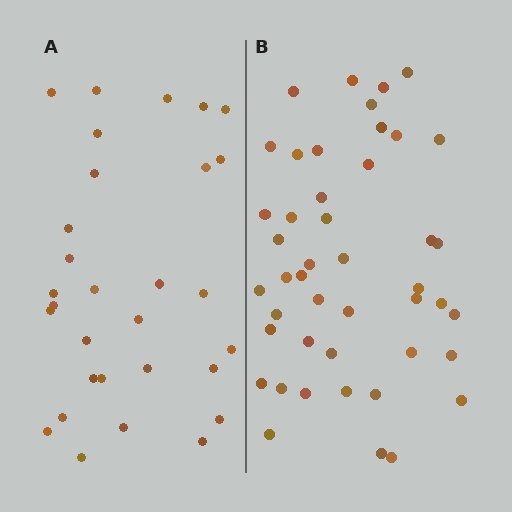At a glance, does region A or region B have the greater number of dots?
Region B (the right region) has more dots.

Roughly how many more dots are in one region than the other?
Region B has approximately 15 more dots than region A.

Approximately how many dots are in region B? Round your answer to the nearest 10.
About 40 dots. (The exact count is 45, which rounds to 40.)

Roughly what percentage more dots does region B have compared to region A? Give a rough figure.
About 50% more.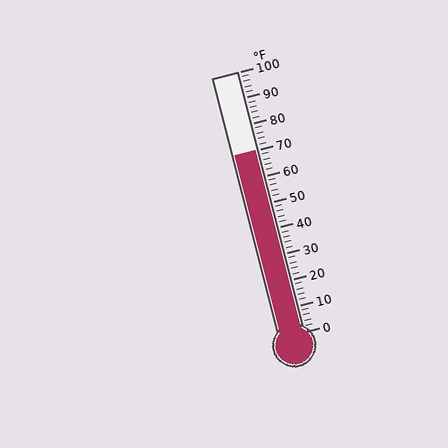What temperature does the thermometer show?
The thermometer shows approximately 70°F.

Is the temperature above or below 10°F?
The temperature is above 10°F.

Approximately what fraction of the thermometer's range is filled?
The thermometer is filled to approximately 70% of its range.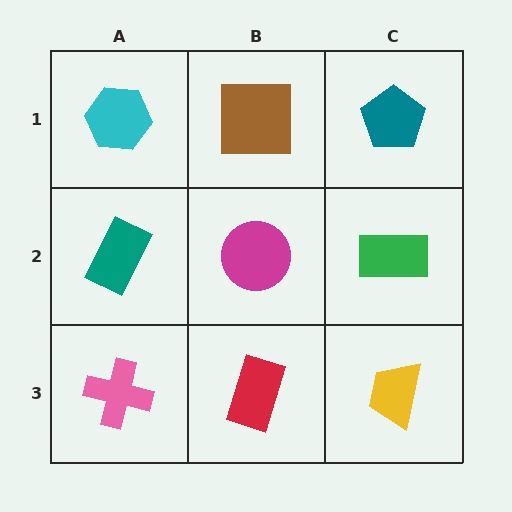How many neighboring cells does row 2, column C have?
3.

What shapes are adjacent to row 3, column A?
A teal rectangle (row 2, column A), a red rectangle (row 3, column B).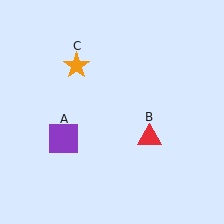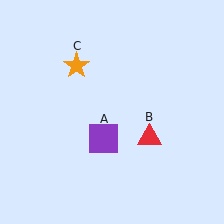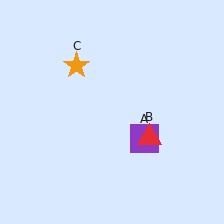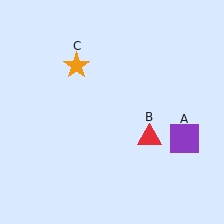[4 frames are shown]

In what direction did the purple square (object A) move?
The purple square (object A) moved right.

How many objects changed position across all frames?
1 object changed position: purple square (object A).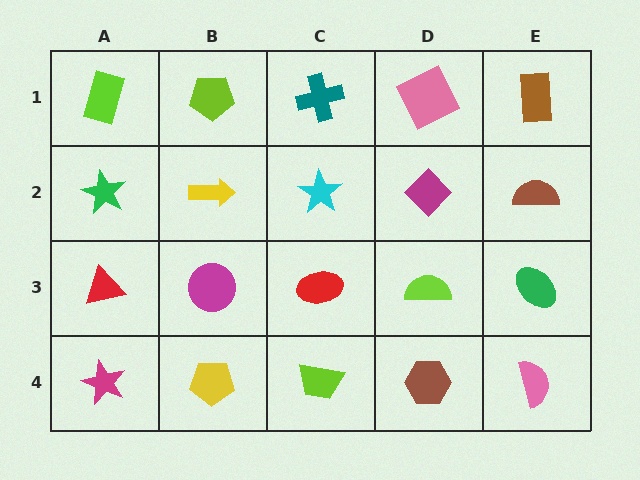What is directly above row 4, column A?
A red triangle.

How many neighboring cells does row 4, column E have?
2.